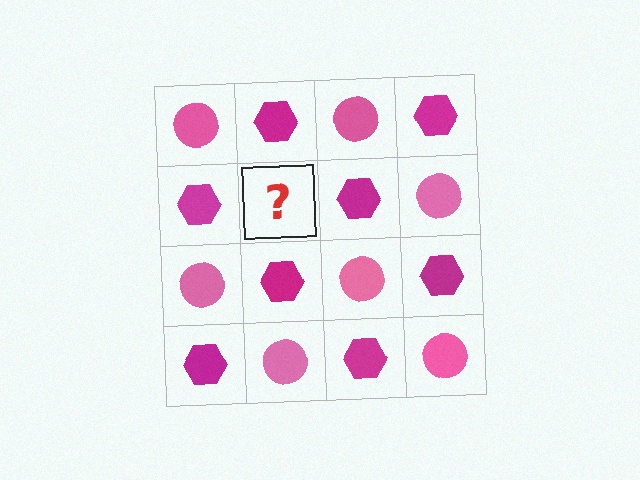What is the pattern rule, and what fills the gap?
The rule is that it alternates pink circle and magenta hexagon in a checkerboard pattern. The gap should be filled with a pink circle.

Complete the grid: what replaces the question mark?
The question mark should be replaced with a pink circle.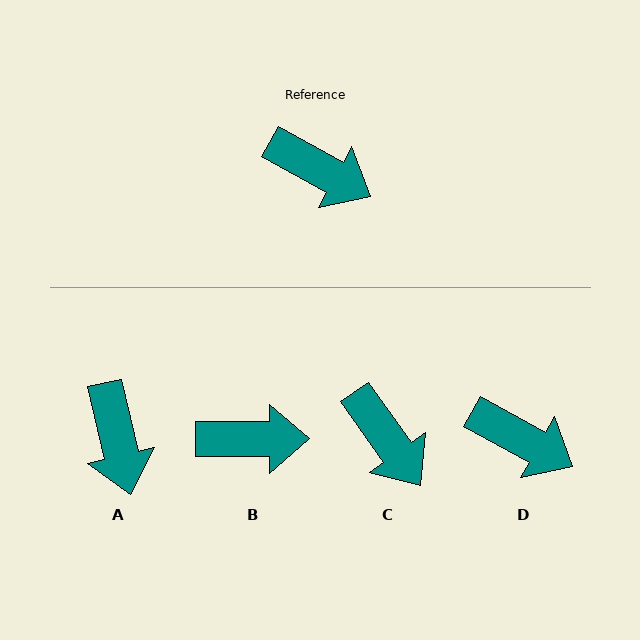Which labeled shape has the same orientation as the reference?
D.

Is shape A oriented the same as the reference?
No, it is off by about 48 degrees.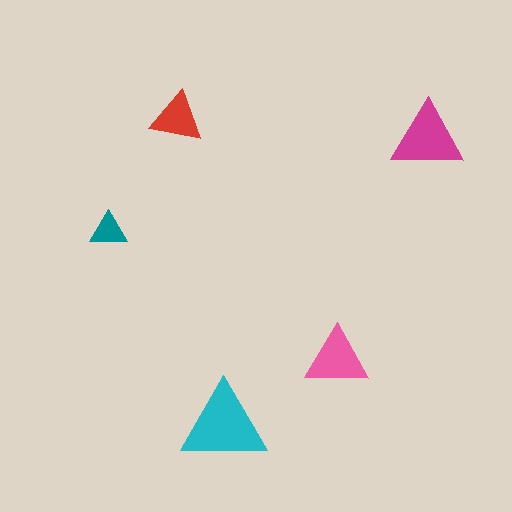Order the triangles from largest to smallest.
the cyan one, the magenta one, the pink one, the red one, the teal one.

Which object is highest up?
The red triangle is topmost.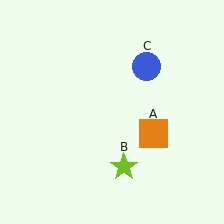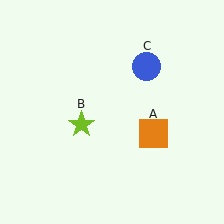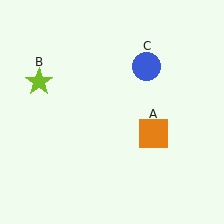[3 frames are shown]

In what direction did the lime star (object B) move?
The lime star (object B) moved up and to the left.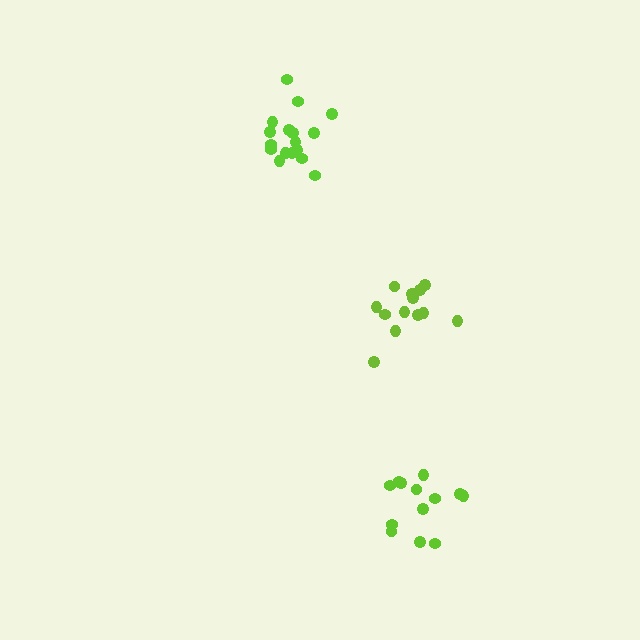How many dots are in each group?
Group 1: 17 dots, Group 2: 13 dots, Group 3: 13 dots (43 total).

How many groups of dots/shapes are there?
There are 3 groups.